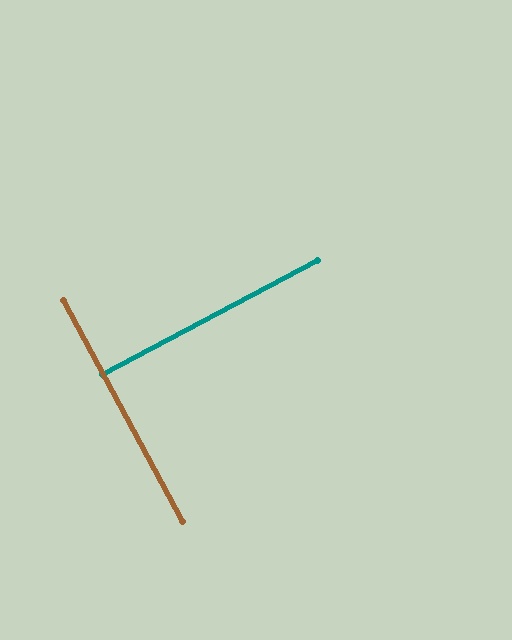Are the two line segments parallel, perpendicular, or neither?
Perpendicular — they meet at approximately 90°.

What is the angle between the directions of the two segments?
Approximately 90 degrees.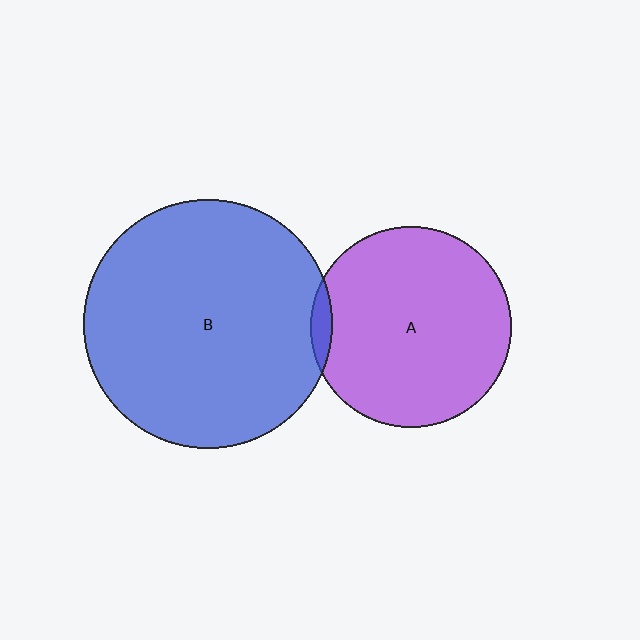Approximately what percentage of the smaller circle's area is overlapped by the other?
Approximately 5%.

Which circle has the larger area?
Circle B (blue).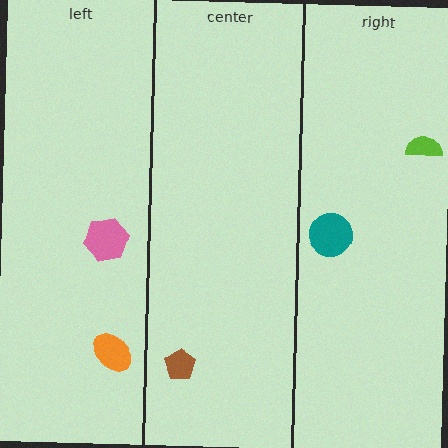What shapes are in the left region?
The orange ellipse, the pink hexagon.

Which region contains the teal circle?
The right region.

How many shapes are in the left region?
2.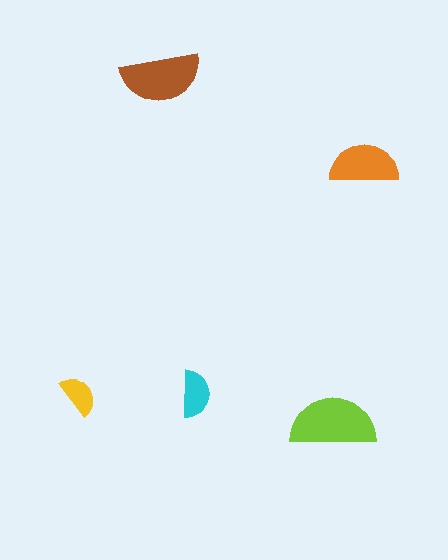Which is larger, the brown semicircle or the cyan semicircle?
The brown one.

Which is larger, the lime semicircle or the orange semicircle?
The lime one.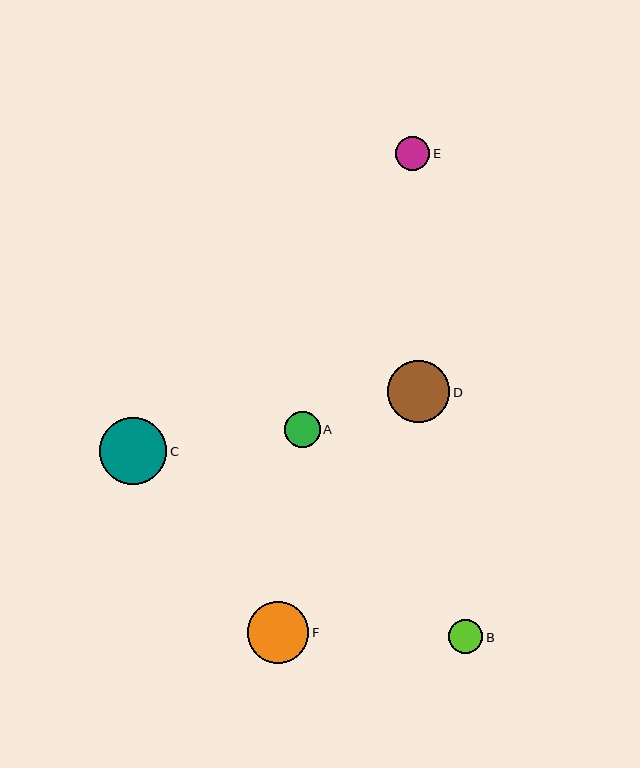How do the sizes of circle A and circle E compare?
Circle A and circle E are approximately the same size.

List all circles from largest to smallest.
From largest to smallest: C, D, F, A, E, B.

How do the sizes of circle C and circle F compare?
Circle C and circle F are approximately the same size.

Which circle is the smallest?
Circle B is the smallest with a size of approximately 34 pixels.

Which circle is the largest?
Circle C is the largest with a size of approximately 67 pixels.